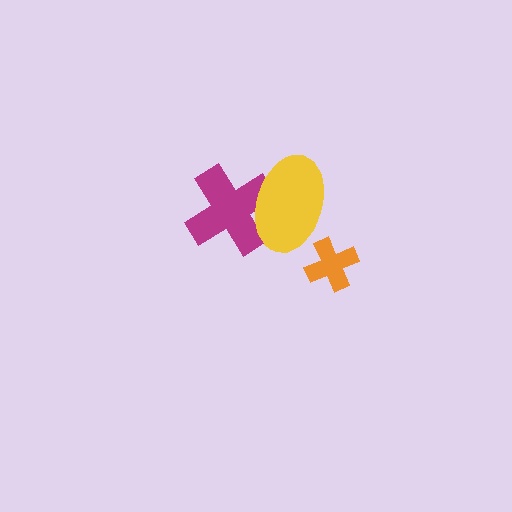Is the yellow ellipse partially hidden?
No, no other shape covers it.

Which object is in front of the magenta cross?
The yellow ellipse is in front of the magenta cross.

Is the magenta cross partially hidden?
Yes, it is partially covered by another shape.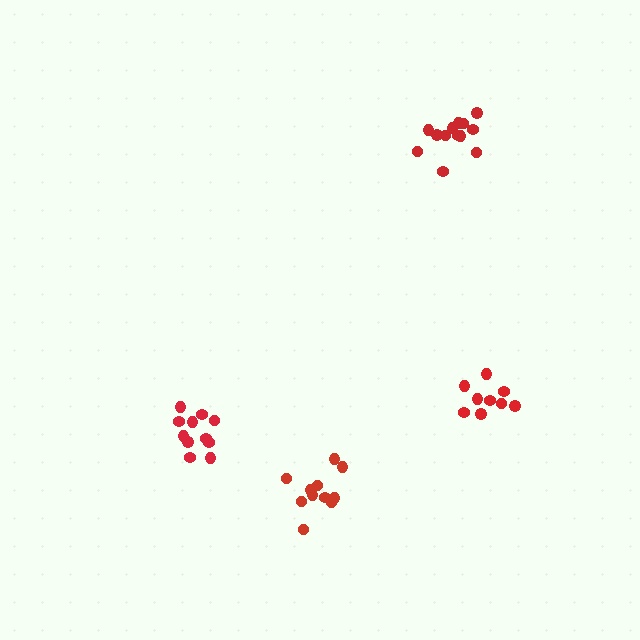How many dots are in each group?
Group 1: 11 dots, Group 2: 13 dots, Group 3: 11 dots, Group 4: 9 dots (44 total).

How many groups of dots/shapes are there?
There are 4 groups.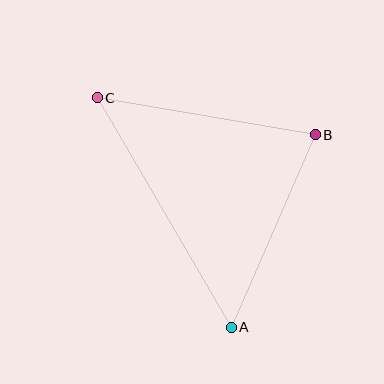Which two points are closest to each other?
Points A and B are closest to each other.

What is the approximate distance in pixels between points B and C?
The distance between B and C is approximately 221 pixels.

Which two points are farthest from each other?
Points A and C are farthest from each other.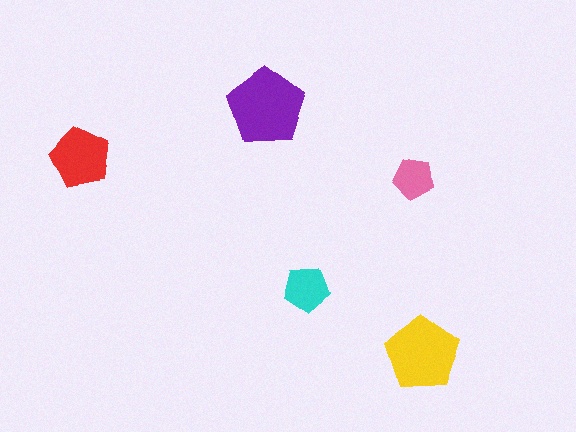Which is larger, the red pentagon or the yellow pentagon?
The yellow one.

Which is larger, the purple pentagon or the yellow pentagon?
The purple one.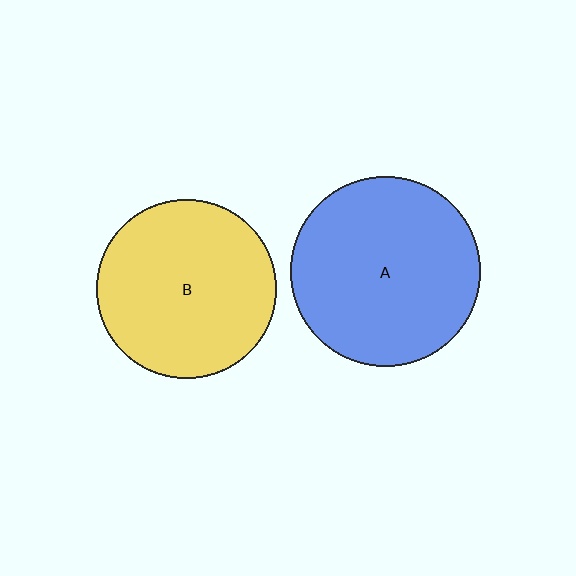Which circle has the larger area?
Circle A (blue).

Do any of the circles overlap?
No, none of the circles overlap.